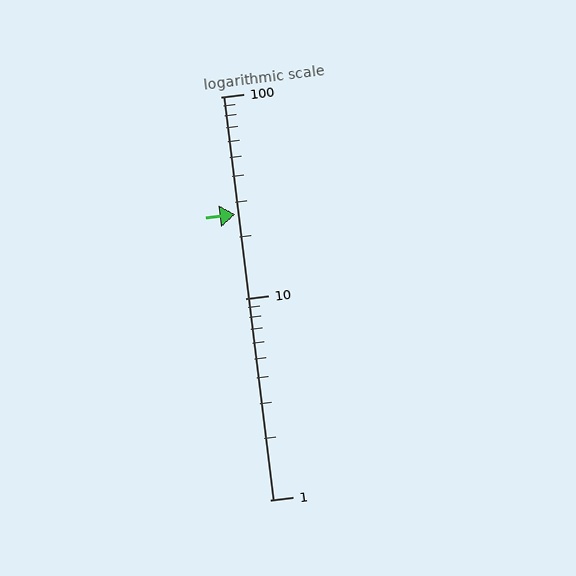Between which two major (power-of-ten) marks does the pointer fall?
The pointer is between 10 and 100.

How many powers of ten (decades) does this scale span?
The scale spans 2 decades, from 1 to 100.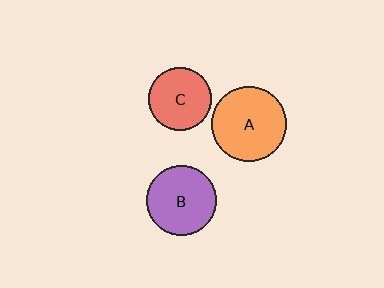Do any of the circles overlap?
No, none of the circles overlap.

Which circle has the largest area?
Circle A (orange).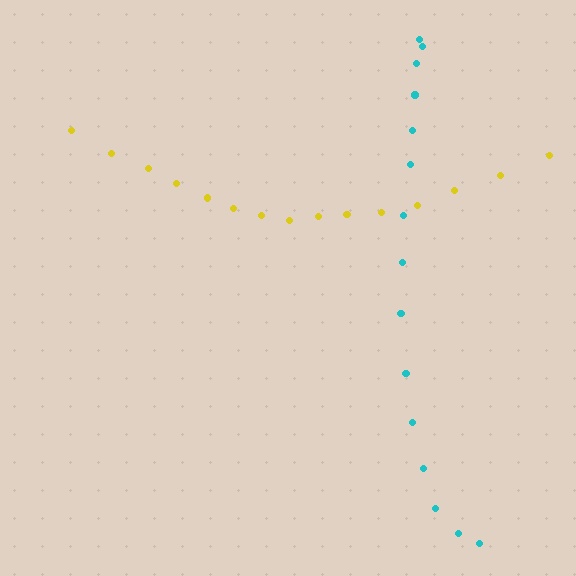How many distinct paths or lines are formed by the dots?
There are 2 distinct paths.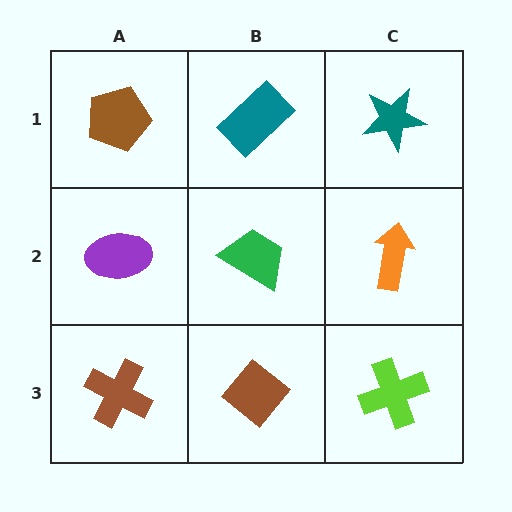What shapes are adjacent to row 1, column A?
A purple ellipse (row 2, column A), a teal rectangle (row 1, column B).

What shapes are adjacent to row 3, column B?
A green trapezoid (row 2, column B), a brown cross (row 3, column A), a lime cross (row 3, column C).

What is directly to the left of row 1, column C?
A teal rectangle.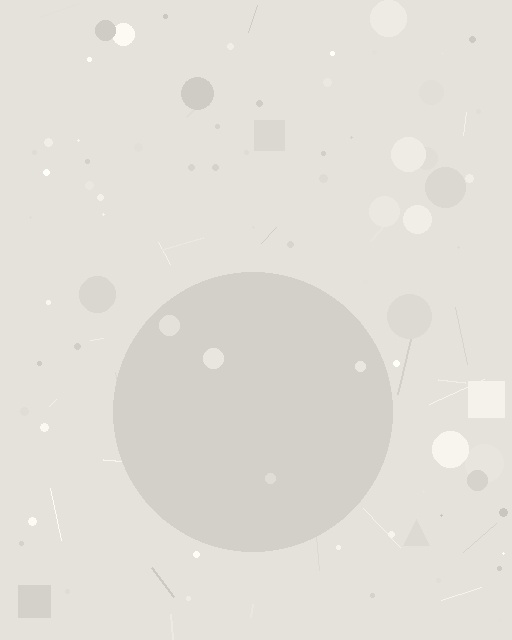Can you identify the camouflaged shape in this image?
The camouflaged shape is a circle.